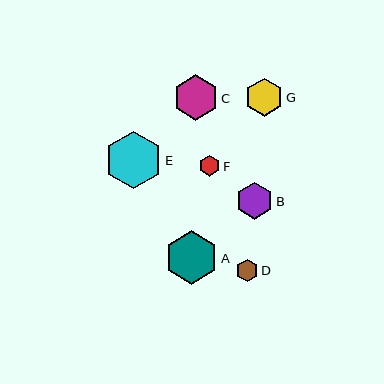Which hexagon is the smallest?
Hexagon F is the smallest with a size of approximately 21 pixels.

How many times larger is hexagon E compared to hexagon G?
Hexagon E is approximately 1.5 times the size of hexagon G.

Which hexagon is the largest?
Hexagon E is the largest with a size of approximately 57 pixels.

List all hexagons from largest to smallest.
From largest to smallest: E, A, C, G, B, D, F.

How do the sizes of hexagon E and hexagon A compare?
Hexagon E and hexagon A are approximately the same size.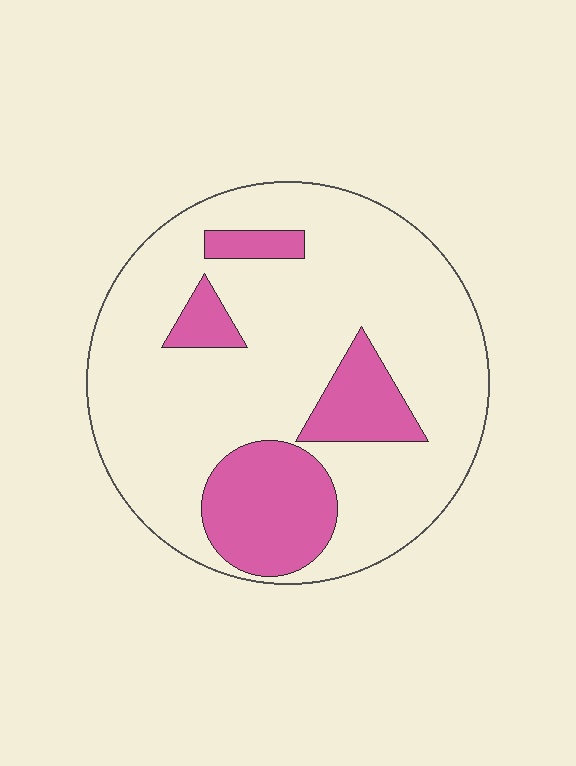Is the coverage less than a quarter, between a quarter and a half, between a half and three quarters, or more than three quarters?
Less than a quarter.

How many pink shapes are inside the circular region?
4.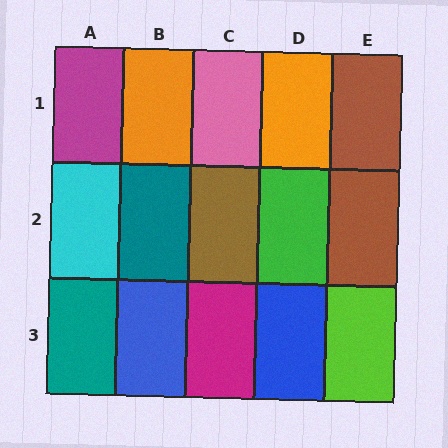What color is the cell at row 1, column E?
Brown.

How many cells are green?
1 cell is green.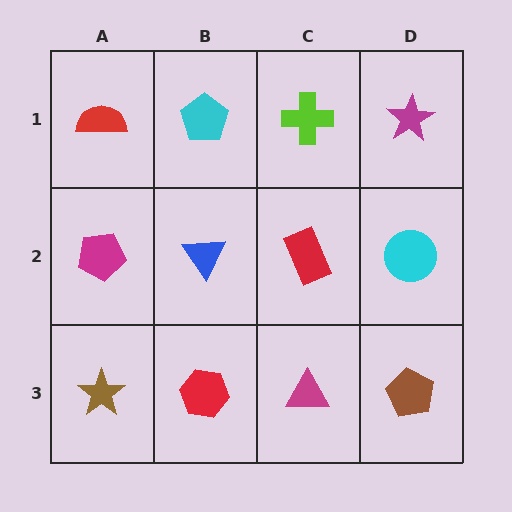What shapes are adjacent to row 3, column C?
A red rectangle (row 2, column C), a red hexagon (row 3, column B), a brown pentagon (row 3, column D).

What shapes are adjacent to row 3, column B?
A blue triangle (row 2, column B), a brown star (row 3, column A), a magenta triangle (row 3, column C).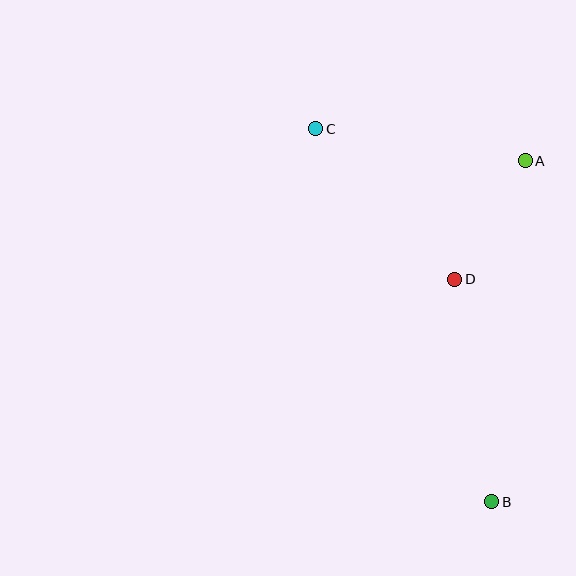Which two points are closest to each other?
Points A and D are closest to each other.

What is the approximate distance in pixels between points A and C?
The distance between A and C is approximately 212 pixels.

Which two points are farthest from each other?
Points B and C are farthest from each other.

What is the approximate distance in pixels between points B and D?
The distance between B and D is approximately 226 pixels.